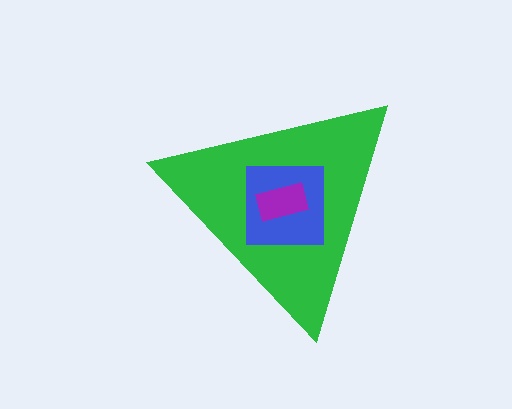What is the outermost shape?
The green triangle.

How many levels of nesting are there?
3.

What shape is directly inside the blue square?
The purple rectangle.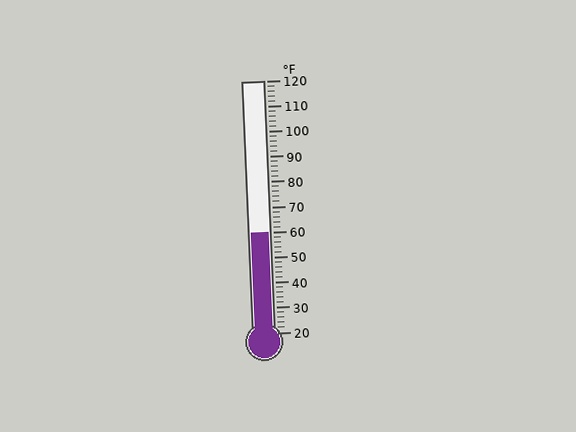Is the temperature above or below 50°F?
The temperature is above 50°F.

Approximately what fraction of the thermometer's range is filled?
The thermometer is filled to approximately 40% of its range.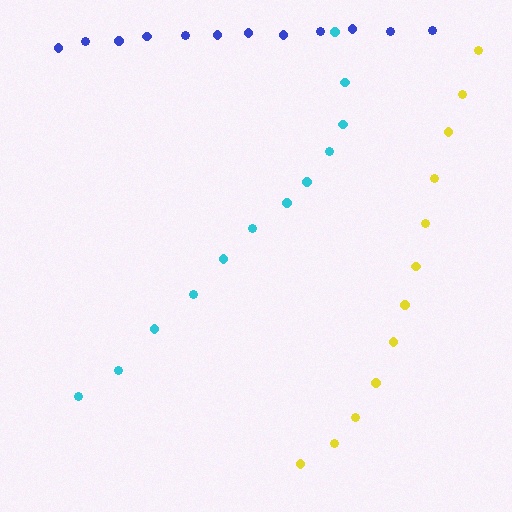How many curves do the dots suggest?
There are 3 distinct paths.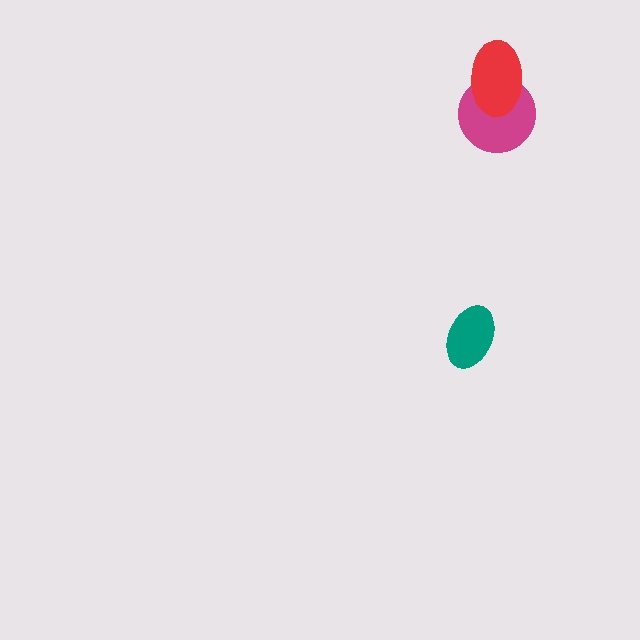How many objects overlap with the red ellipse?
1 object overlaps with the red ellipse.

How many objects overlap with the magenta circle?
1 object overlaps with the magenta circle.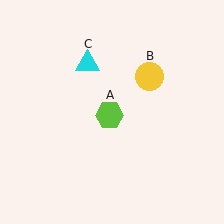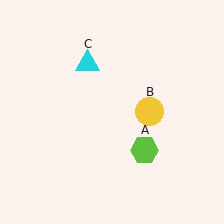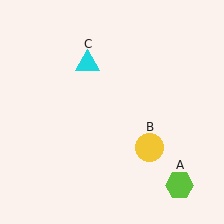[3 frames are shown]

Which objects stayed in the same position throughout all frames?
Cyan triangle (object C) remained stationary.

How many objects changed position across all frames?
2 objects changed position: lime hexagon (object A), yellow circle (object B).